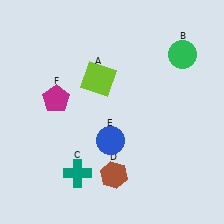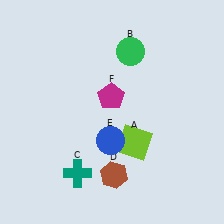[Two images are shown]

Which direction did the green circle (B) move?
The green circle (B) moved left.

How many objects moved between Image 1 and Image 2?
3 objects moved between the two images.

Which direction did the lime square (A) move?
The lime square (A) moved down.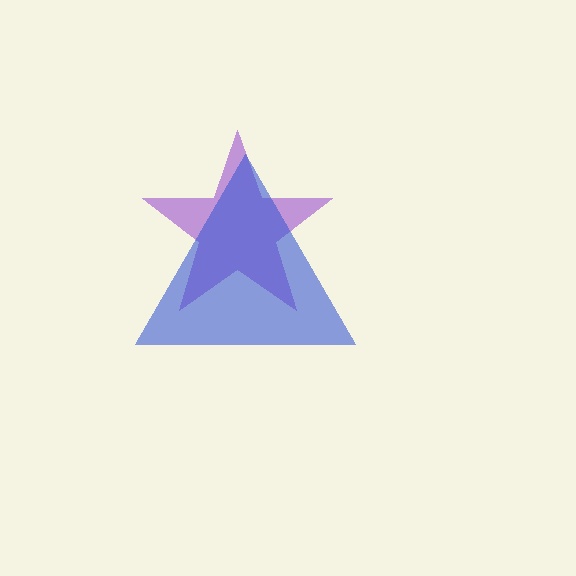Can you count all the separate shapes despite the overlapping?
Yes, there are 2 separate shapes.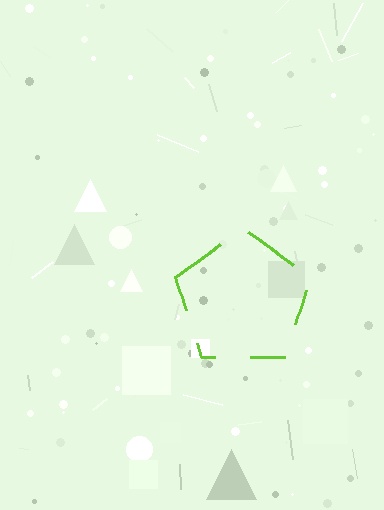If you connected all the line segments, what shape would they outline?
They would outline a pentagon.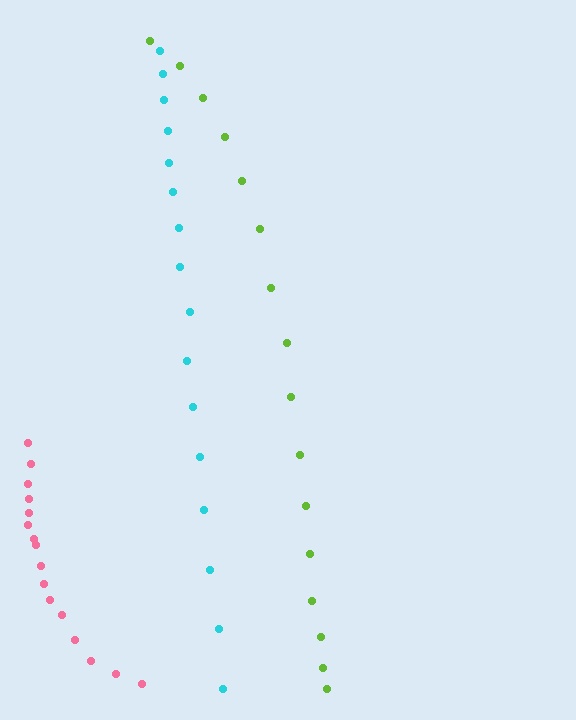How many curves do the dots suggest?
There are 3 distinct paths.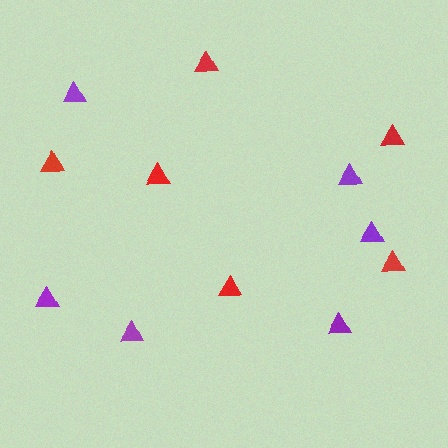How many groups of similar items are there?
There are 2 groups: one group of red triangles (6) and one group of purple triangles (6).